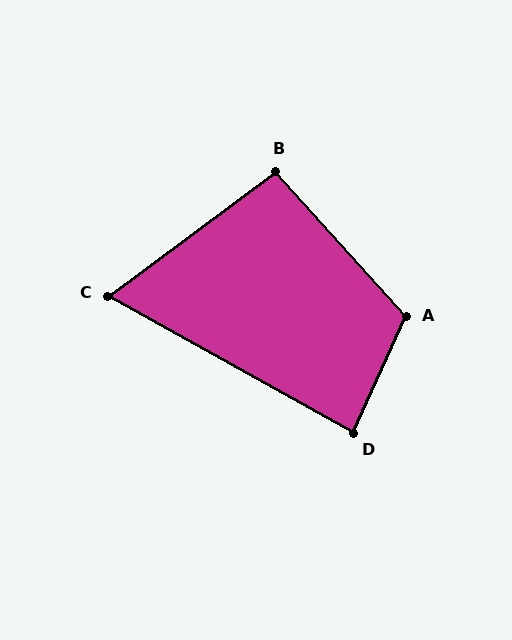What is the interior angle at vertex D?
Approximately 85 degrees (acute).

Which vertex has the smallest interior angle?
C, at approximately 66 degrees.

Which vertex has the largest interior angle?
A, at approximately 114 degrees.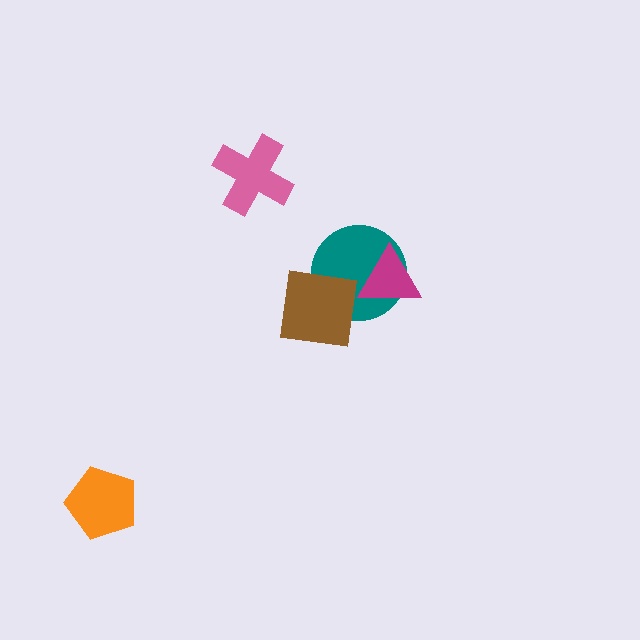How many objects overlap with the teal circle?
2 objects overlap with the teal circle.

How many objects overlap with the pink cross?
0 objects overlap with the pink cross.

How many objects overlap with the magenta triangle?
1 object overlaps with the magenta triangle.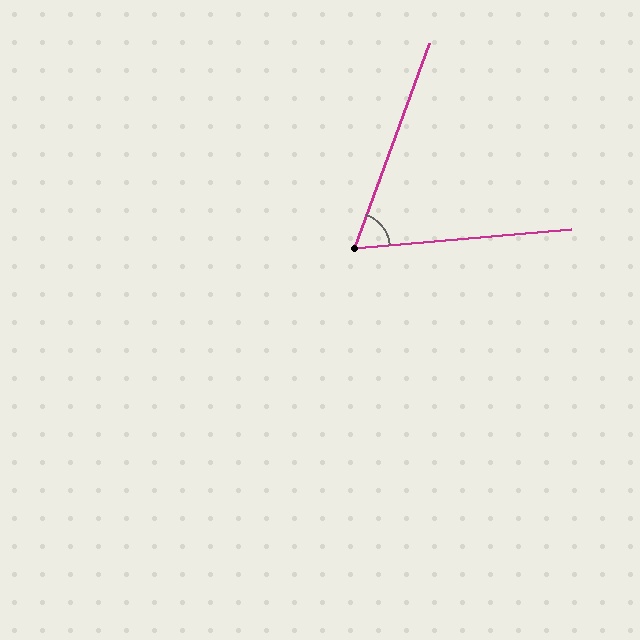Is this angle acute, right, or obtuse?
It is acute.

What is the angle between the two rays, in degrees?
Approximately 65 degrees.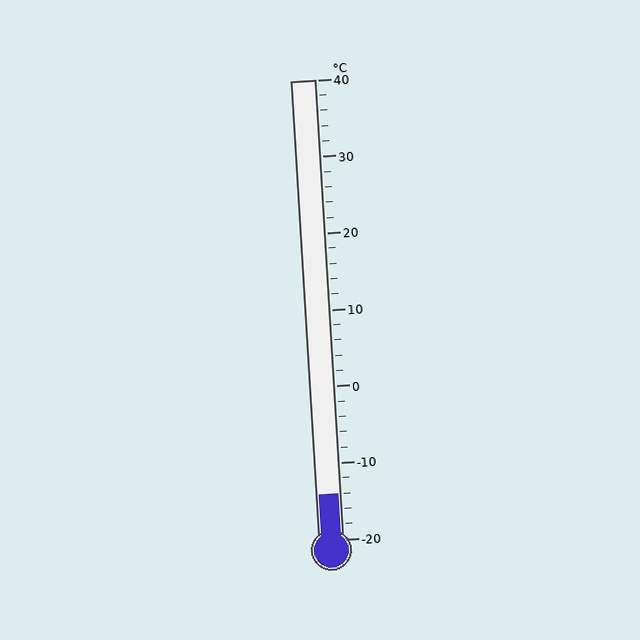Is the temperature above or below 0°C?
The temperature is below 0°C.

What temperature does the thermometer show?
The thermometer shows approximately -14°C.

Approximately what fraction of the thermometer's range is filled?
The thermometer is filled to approximately 10% of its range.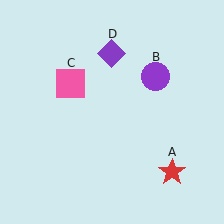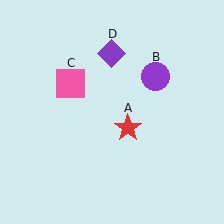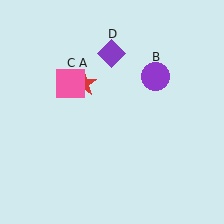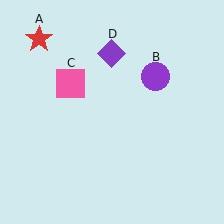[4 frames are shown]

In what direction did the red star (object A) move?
The red star (object A) moved up and to the left.